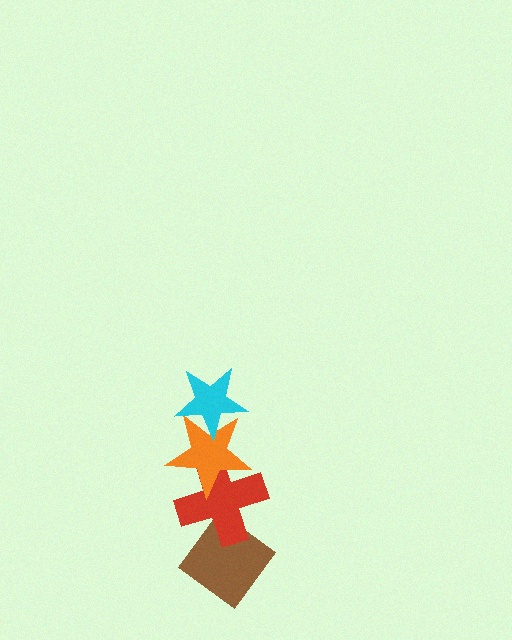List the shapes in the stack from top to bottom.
From top to bottom: the cyan star, the orange star, the red cross, the brown diamond.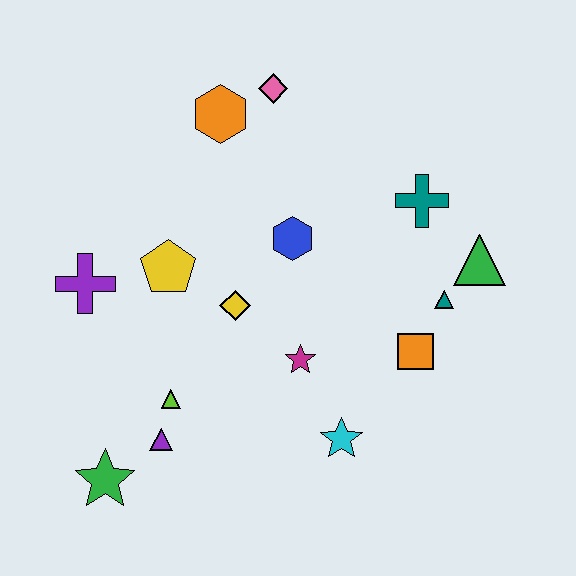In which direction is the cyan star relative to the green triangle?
The cyan star is below the green triangle.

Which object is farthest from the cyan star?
The pink diamond is farthest from the cyan star.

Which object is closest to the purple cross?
The yellow pentagon is closest to the purple cross.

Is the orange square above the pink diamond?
No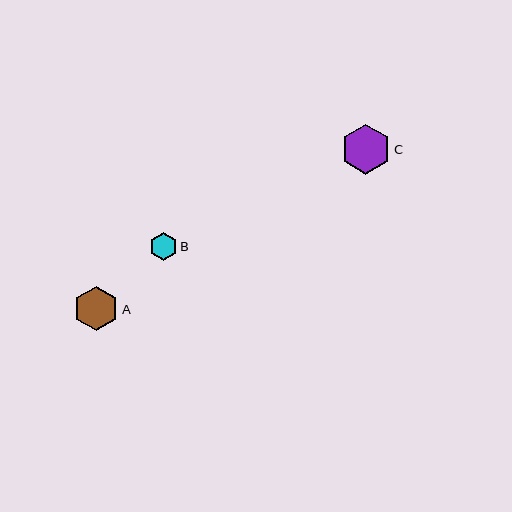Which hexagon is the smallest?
Hexagon B is the smallest with a size of approximately 28 pixels.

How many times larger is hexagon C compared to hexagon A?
Hexagon C is approximately 1.1 times the size of hexagon A.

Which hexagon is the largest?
Hexagon C is the largest with a size of approximately 50 pixels.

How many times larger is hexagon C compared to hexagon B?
Hexagon C is approximately 1.8 times the size of hexagon B.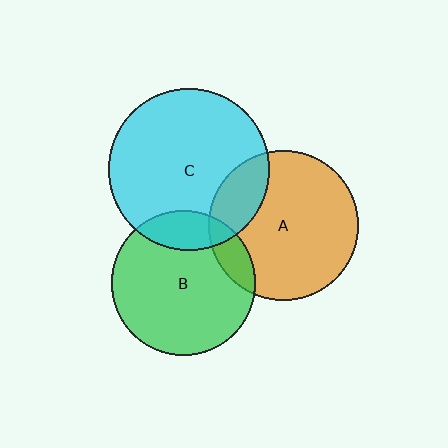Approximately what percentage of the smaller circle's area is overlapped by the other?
Approximately 15%.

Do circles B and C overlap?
Yes.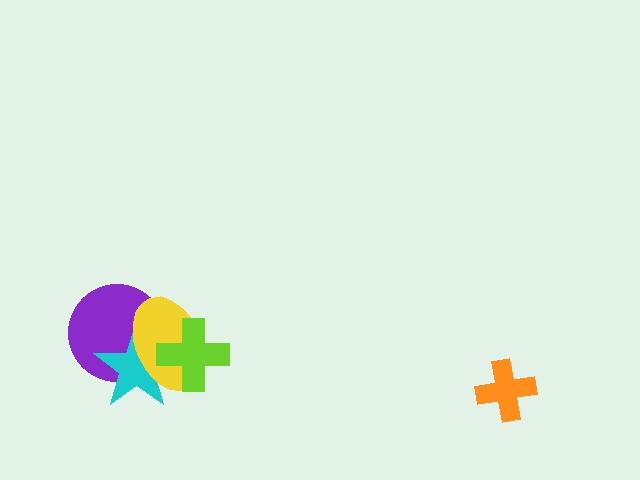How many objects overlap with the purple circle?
2 objects overlap with the purple circle.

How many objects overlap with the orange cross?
0 objects overlap with the orange cross.